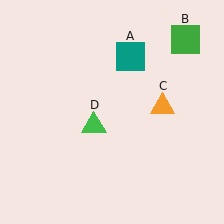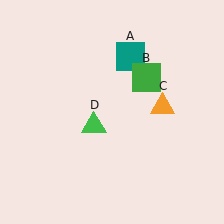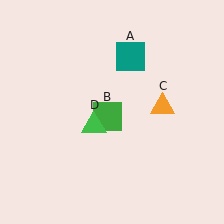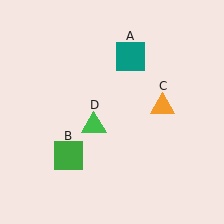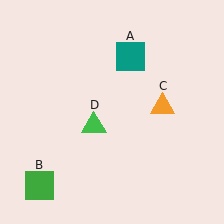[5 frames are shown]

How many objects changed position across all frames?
1 object changed position: green square (object B).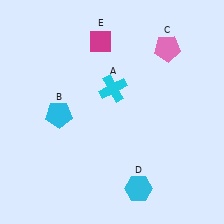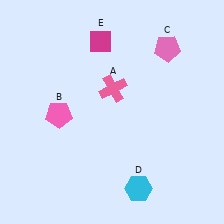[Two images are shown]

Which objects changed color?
A changed from cyan to pink. B changed from cyan to pink.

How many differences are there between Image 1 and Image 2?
There are 2 differences between the two images.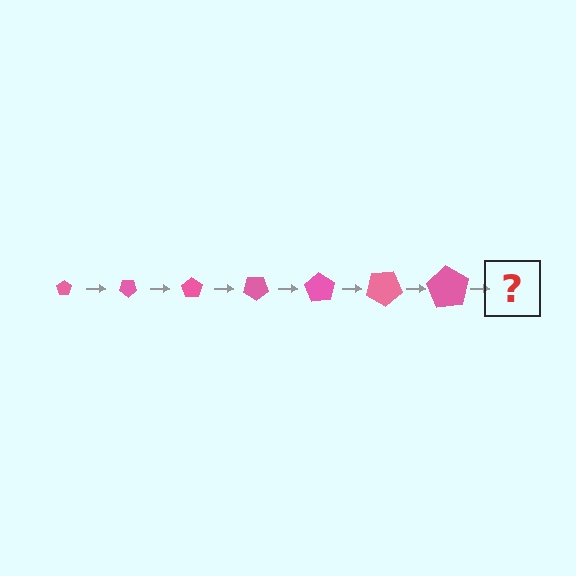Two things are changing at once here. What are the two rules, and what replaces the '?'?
The two rules are that the pentagon grows larger each step and it rotates 35 degrees each step. The '?' should be a pentagon, larger than the previous one and rotated 245 degrees from the start.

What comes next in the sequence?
The next element should be a pentagon, larger than the previous one and rotated 245 degrees from the start.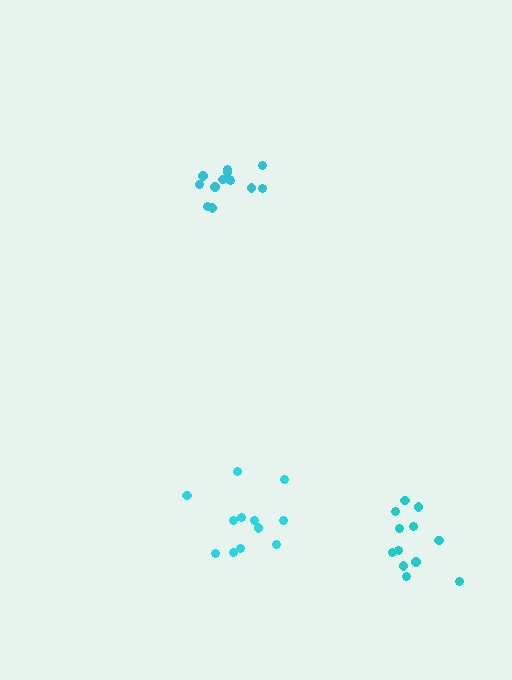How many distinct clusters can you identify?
There are 3 distinct clusters.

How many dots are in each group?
Group 1: 13 dots, Group 2: 12 dots, Group 3: 12 dots (37 total).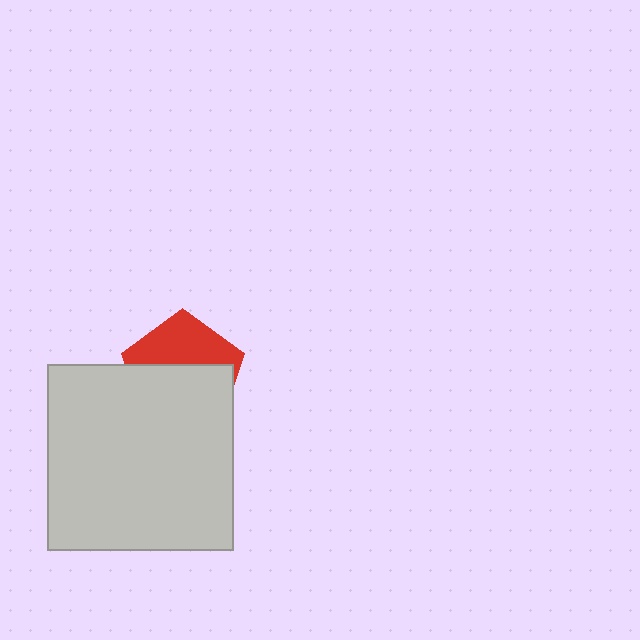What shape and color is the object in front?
The object in front is a light gray square.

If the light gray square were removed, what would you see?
You would see the complete red pentagon.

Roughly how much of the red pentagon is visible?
A small part of it is visible (roughly 41%).